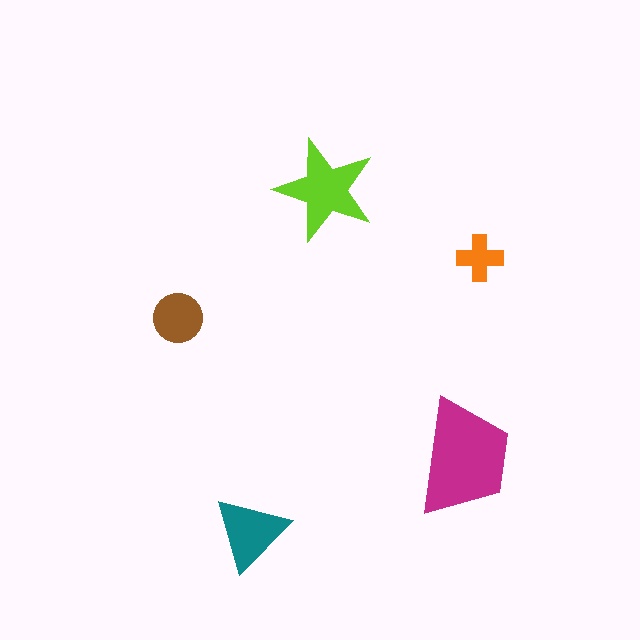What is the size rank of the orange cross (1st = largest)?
5th.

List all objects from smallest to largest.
The orange cross, the brown circle, the teal triangle, the lime star, the magenta trapezoid.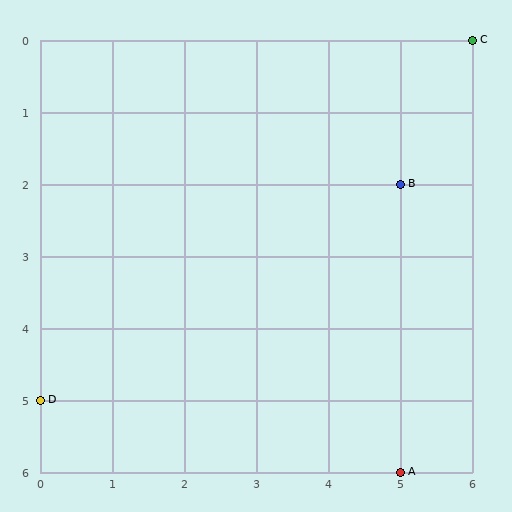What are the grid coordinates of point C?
Point C is at grid coordinates (6, 0).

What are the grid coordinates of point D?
Point D is at grid coordinates (0, 5).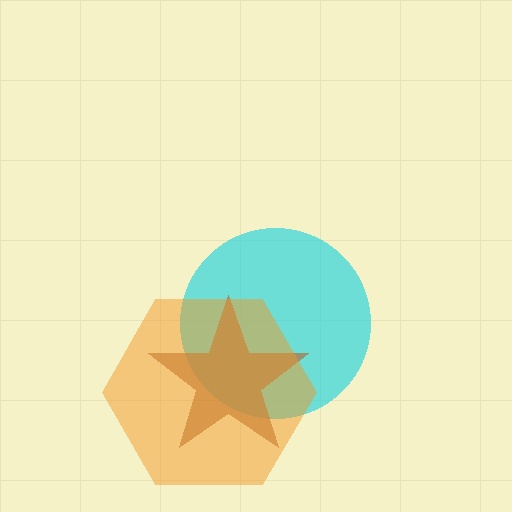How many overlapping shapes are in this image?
There are 3 overlapping shapes in the image.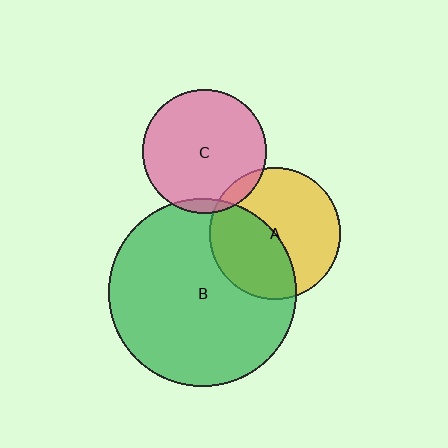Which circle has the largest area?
Circle B (green).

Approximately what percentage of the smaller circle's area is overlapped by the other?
Approximately 45%.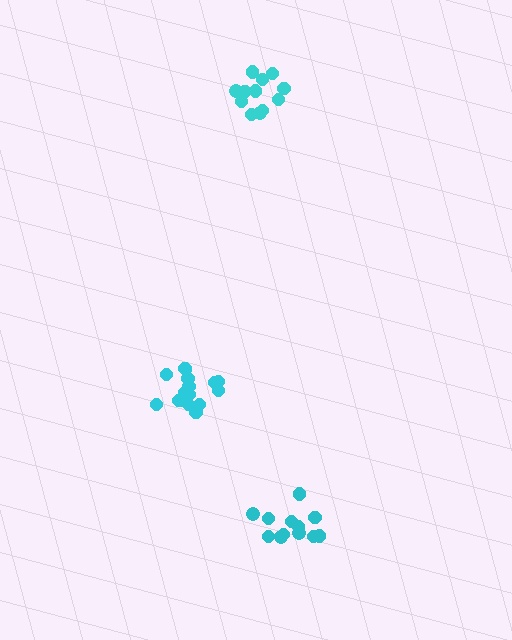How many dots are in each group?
Group 1: 12 dots, Group 2: 16 dots, Group 3: 12 dots (40 total).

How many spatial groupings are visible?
There are 3 spatial groupings.